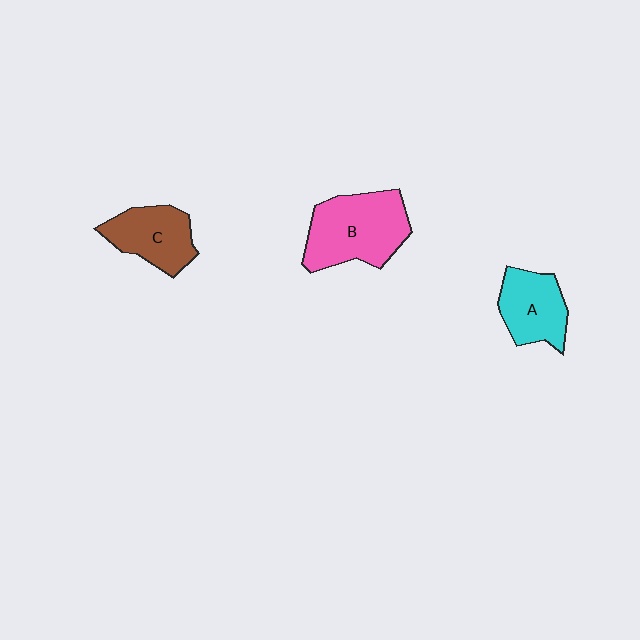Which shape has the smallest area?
Shape A (cyan).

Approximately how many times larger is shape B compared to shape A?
Approximately 1.5 times.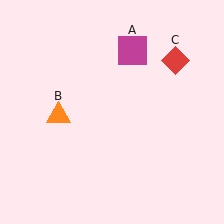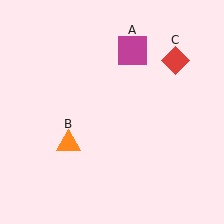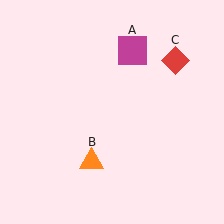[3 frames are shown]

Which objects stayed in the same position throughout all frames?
Magenta square (object A) and red diamond (object C) remained stationary.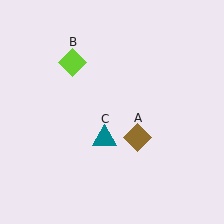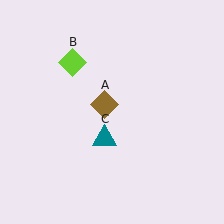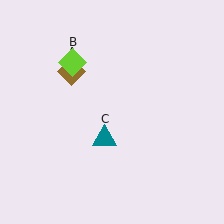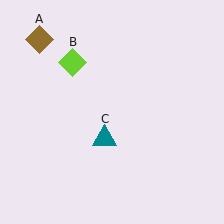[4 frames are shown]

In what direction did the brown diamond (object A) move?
The brown diamond (object A) moved up and to the left.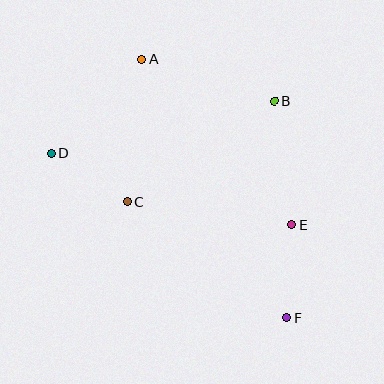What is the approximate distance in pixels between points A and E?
The distance between A and E is approximately 223 pixels.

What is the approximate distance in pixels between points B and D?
The distance between B and D is approximately 230 pixels.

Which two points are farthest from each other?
Points A and F are farthest from each other.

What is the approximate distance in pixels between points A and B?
The distance between A and B is approximately 139 pixels.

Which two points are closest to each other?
Points C and D are closest to each other.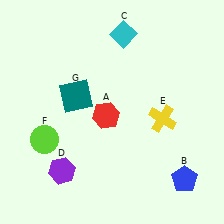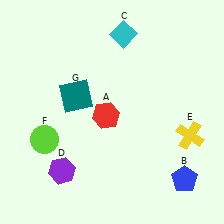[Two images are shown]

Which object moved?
The yellow cross (E) moved right.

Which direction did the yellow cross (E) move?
The yellow cross (E) moved right.